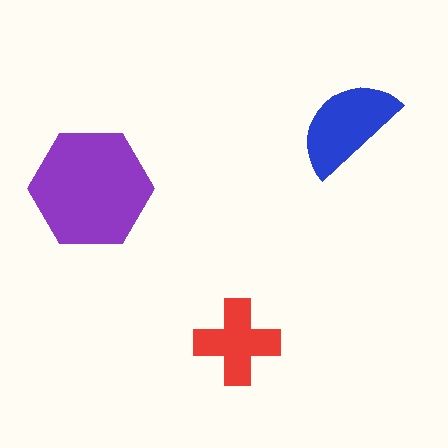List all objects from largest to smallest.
The purple hexagon, the blue semicircle, the red cross.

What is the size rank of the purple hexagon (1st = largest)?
1st.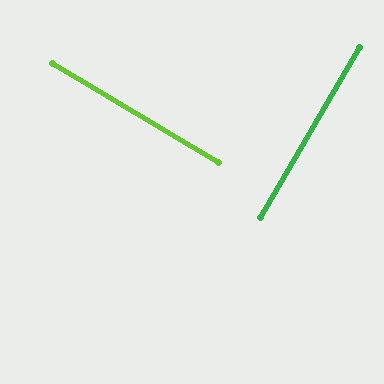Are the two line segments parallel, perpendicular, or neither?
Perpendicular — they meet at approximately 90°.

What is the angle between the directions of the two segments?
Approximately 90 degrees.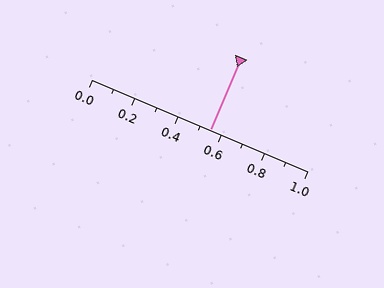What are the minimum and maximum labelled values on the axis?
The axis runs from 0.0 to 1.0.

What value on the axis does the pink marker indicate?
The marker indicates approximately 0.55.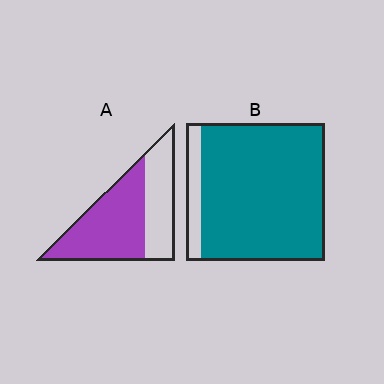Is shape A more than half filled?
Yes.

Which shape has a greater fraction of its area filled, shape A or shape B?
Shape B.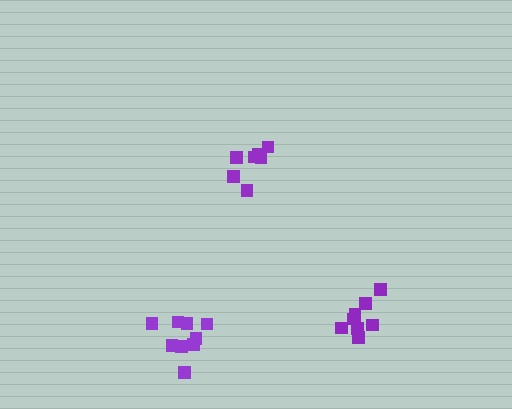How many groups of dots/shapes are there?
There are 3 groups.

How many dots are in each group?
Group 1: 9 dots, Group 2: 7 dots, Group 3: 9 dots (25 total).